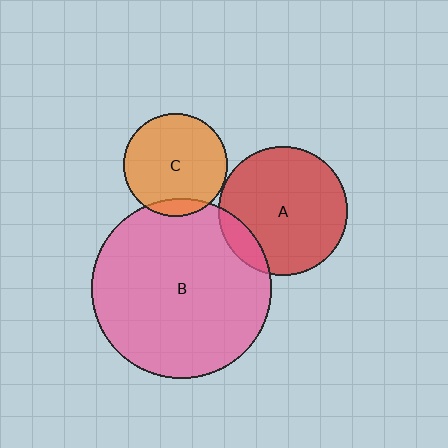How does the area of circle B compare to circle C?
Approximately 3.0 times.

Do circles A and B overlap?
Yes.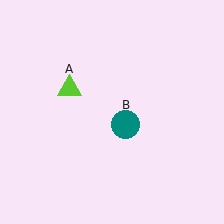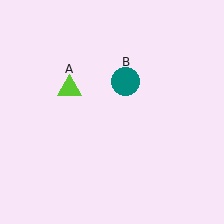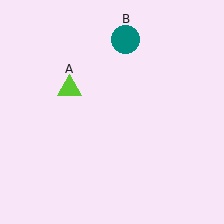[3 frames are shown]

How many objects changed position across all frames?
1 object changed position: teal circle (object B).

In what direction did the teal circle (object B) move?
The teal circle (object B) moved up.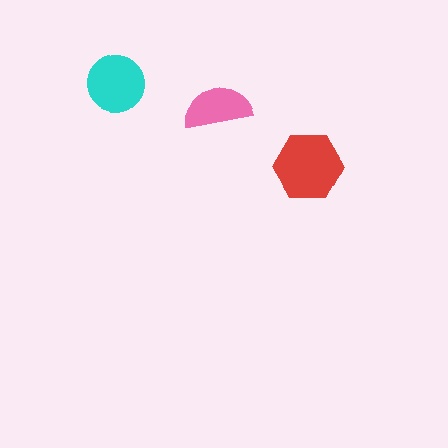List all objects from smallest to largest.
The pink semicircle, the cyan circle, the red hexagon.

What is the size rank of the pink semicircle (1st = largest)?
3rd.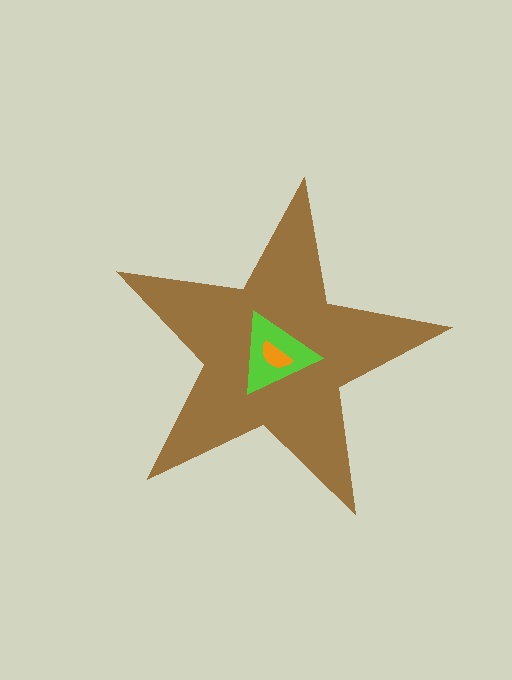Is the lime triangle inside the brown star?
Yes.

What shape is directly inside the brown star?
The lime triangle.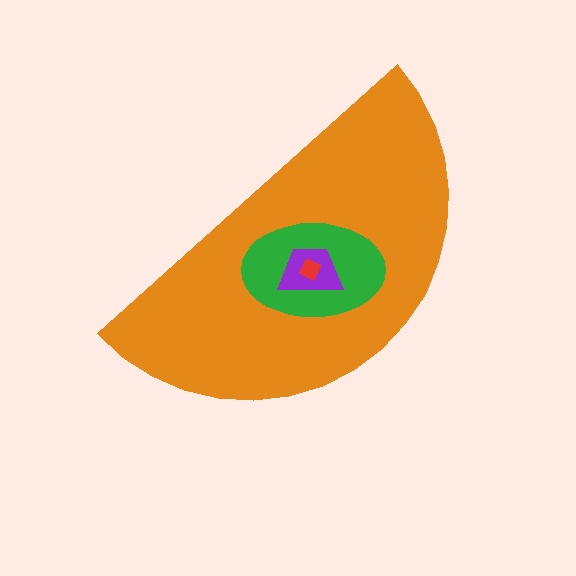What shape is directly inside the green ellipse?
The purple trapezoid.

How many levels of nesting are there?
4.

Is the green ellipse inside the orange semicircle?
Yes.